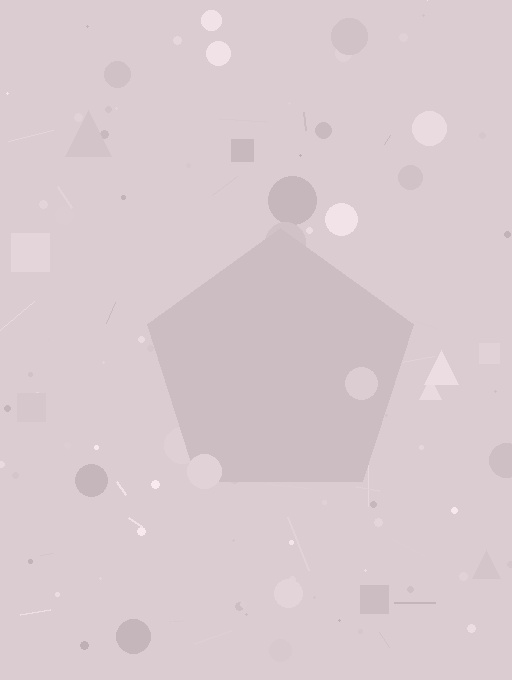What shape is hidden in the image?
A pentagon is hidden in the image.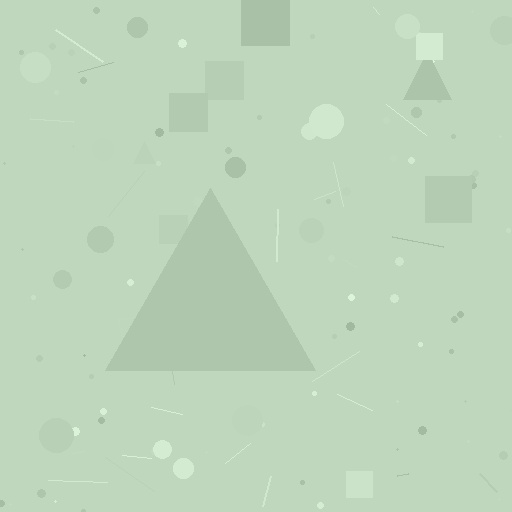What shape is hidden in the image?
A triangle is hidden in the image.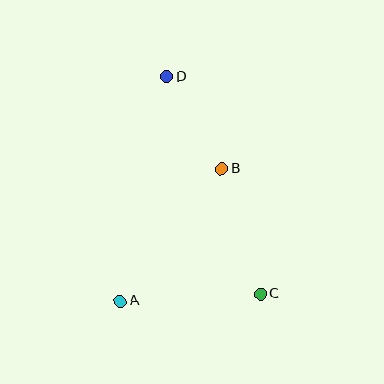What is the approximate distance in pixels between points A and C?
The distance between A and C is approximately 140 pixels.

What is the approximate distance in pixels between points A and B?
The distance between A and B is approximately 166 pixels.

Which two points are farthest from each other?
Points C and D are farthest from each other.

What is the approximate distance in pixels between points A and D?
The distance between A and D is approximately 229 pixels.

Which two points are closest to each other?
Points B and D are closest to each other.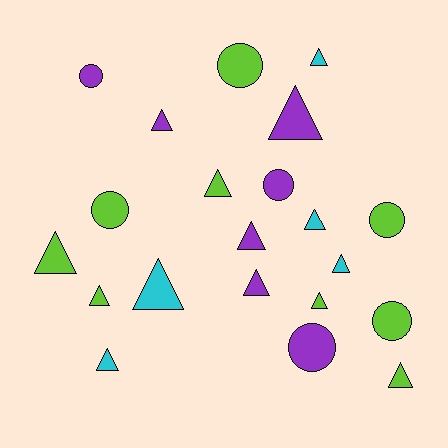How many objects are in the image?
There are 21 objects.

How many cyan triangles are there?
There are 5 cyan triangles.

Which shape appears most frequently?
Triangle, with 14 objects.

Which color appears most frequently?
Lime, with 9 objects.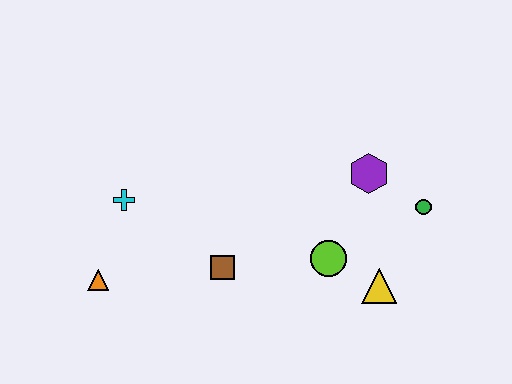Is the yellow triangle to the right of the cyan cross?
Yes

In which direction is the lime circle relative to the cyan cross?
The lime circle is to the right of the cyan cross.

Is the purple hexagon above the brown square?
Yes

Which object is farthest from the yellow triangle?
The orange triangle is farthest from the yellow triangle.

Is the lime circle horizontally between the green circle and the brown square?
Yes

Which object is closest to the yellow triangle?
The lime circle is closest to the yellow triangle.